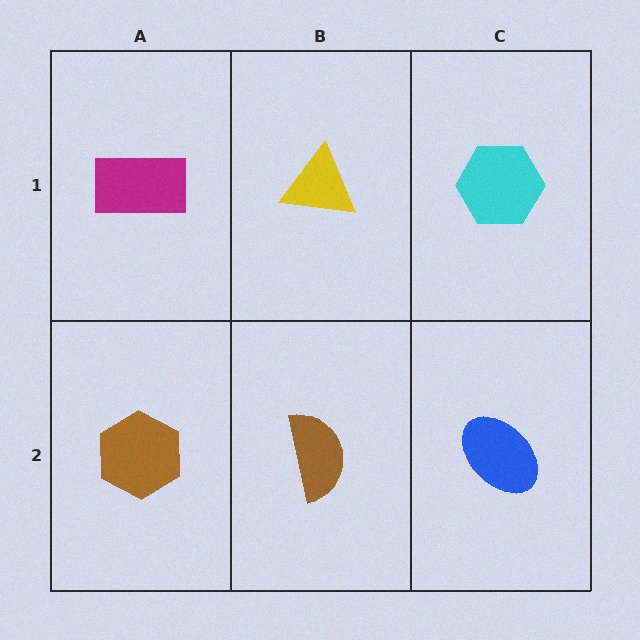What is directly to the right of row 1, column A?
A yellow triangle.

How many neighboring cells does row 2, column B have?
3.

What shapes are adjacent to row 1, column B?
A brown semicircle (row 2, column B), a magenta rectangle (row 1, column A), a cyan hexagon (row 1, column C).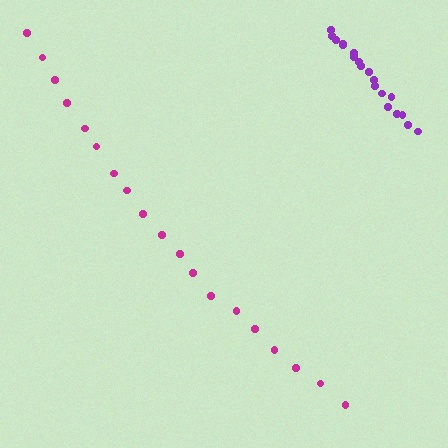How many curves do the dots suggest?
There are 2 distinct paths.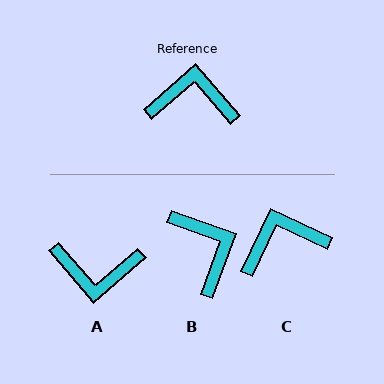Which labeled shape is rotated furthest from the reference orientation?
A, about 180 degrees away.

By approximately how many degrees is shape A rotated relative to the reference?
Approximately 180 degrees counter-clockwise.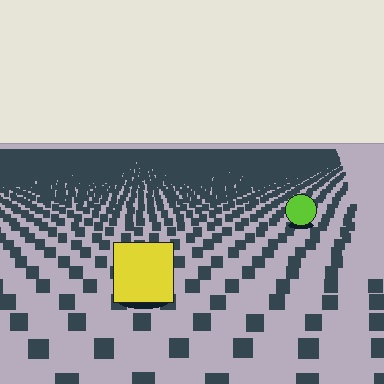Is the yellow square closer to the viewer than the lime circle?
Yes. The yellow square is closer — you can tell from the texture gradient: the ground texture is coarser near it.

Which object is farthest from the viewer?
The lime circle is farthest from the viewer. It appears smaller and the ground texture around it is denser.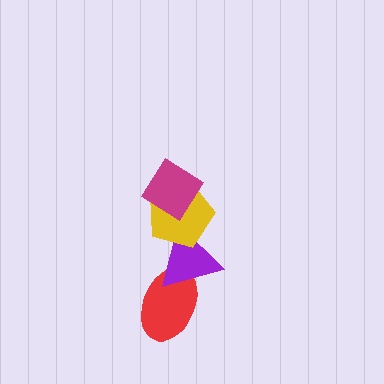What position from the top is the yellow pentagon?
The yellow pentagon is 2nd from the top.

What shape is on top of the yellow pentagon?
The magenta diamond is on top of the yellow pentagon.